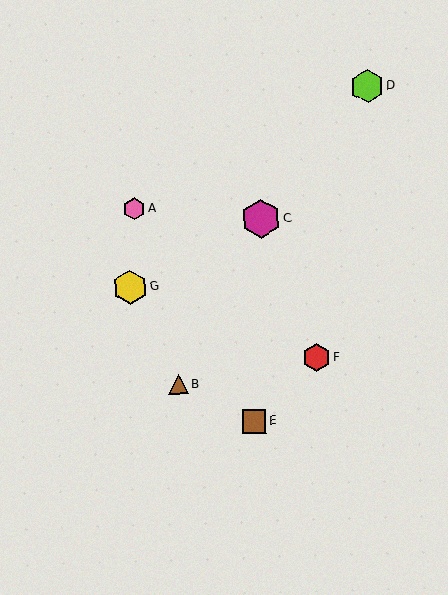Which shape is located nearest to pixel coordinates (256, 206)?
The magenta hexagon (labeled C) at (261, 219) is nearest to that location.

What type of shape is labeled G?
Shape G is a yellow hexagon.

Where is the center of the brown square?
The center of the brown square is at (254, 421).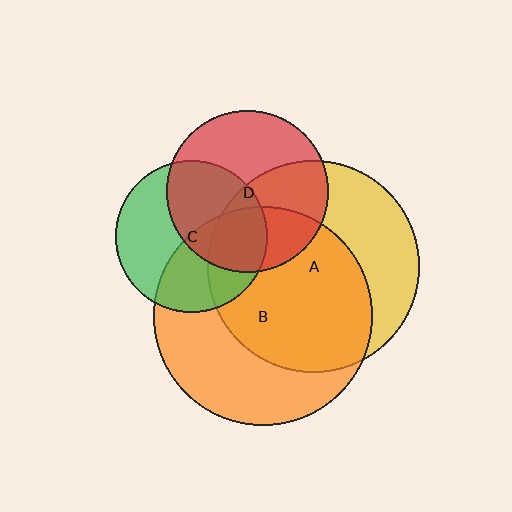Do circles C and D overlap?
Yes.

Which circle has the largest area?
Circle B (orange).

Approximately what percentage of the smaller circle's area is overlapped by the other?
Approximately 45%.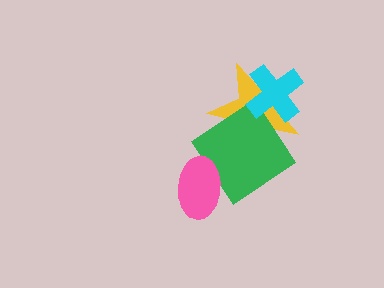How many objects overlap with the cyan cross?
1 object overlaps with the cyan cross.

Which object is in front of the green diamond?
The pink ellipse is in front of the green diamond.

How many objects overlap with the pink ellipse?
1 object overlaps with the pink ellipse.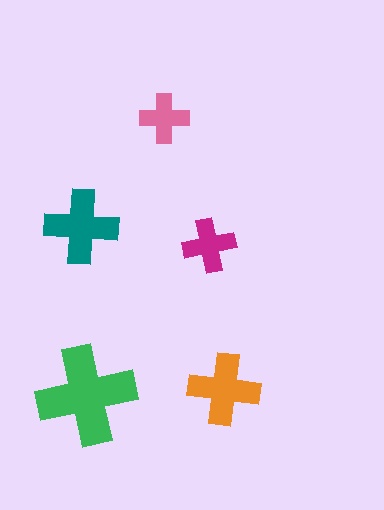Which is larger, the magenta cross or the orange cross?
The orange one.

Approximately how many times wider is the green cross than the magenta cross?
About 2 times wider.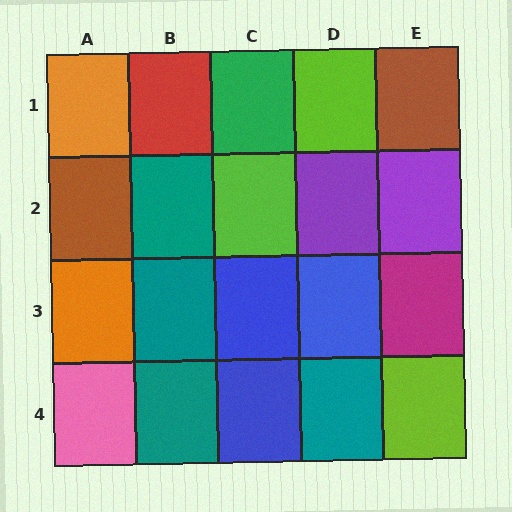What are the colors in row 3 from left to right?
Orange, teal, blue, blue, magenta.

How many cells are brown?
2 cells are brown.